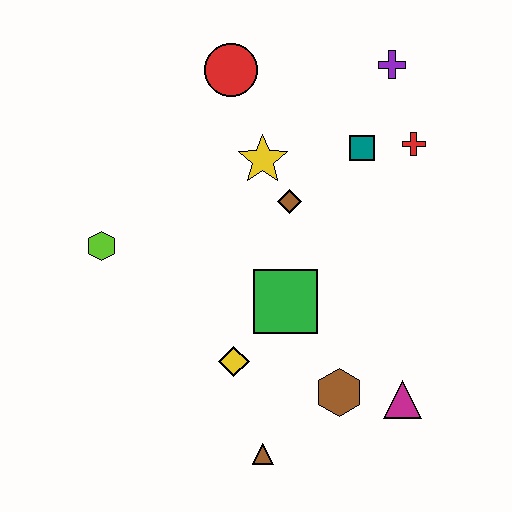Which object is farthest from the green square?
The purple cross is farthest from the green square.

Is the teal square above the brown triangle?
Yes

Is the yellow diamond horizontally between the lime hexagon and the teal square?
Yes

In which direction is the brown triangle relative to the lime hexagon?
The brown triangle is below the lime hexagon.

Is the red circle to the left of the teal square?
Yes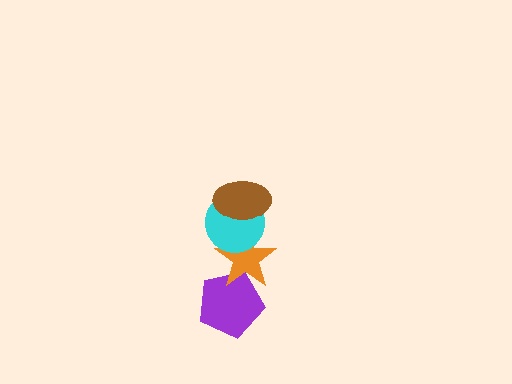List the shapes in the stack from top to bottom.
From top to bottom: the brown ellipse, the cyan circle, the orange star, the purple pentagon.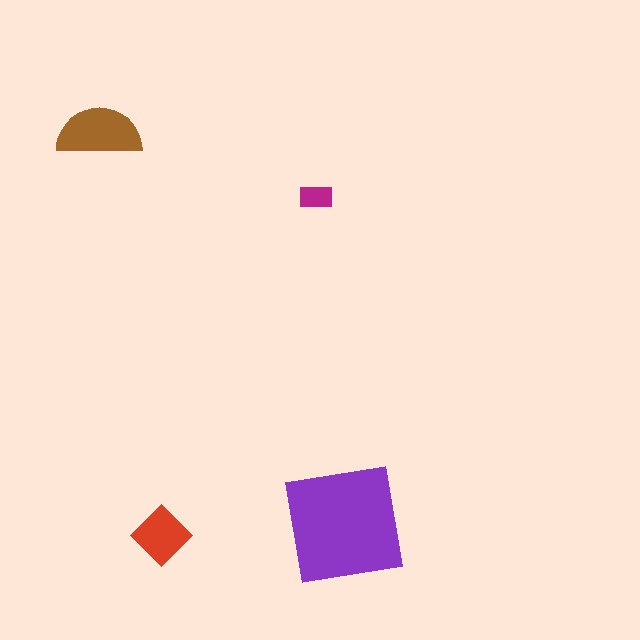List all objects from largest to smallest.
The purple square, the brown semicircle, the red diamond, the magenta rectangle.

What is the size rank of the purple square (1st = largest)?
1st.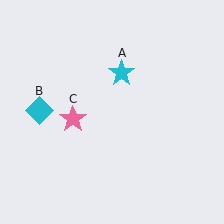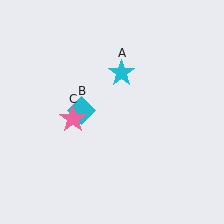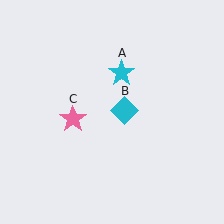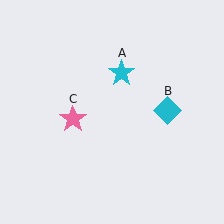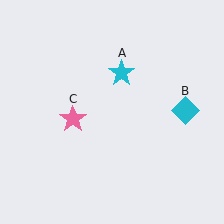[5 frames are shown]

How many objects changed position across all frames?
1 object changed position: cyan diamond (object B).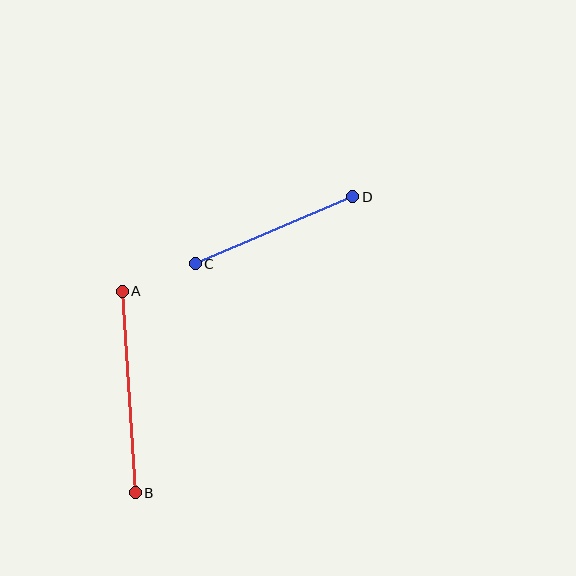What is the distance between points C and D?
The distance is approximately 171 pixels.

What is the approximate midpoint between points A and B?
The midpoint is at approximately (129, 392) pixels.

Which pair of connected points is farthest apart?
Points A and B are farthest apart.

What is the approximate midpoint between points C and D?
The midpoint is at approximately (274, 230) pixels.